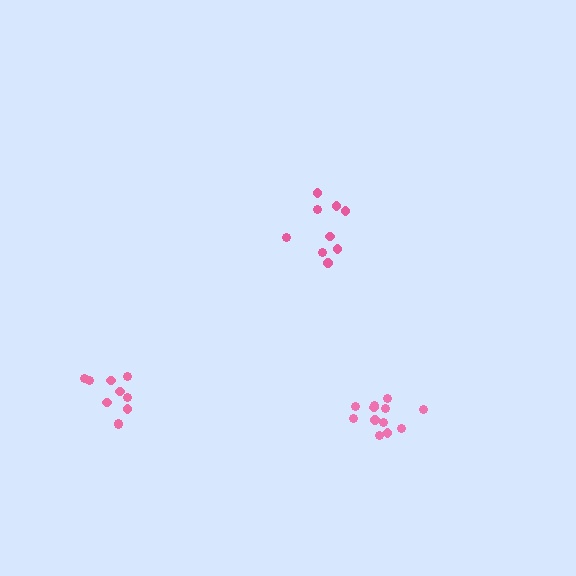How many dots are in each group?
Group 1: 9 dots, Group 2: 10 dots, Group 3: 12 dots (31 total).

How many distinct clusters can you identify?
There are 3 distinct clusters.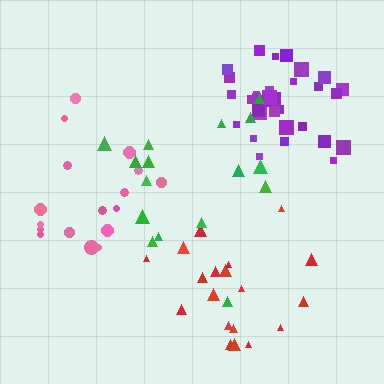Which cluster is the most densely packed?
Purple.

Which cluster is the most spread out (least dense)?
Green.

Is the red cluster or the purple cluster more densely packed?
Purple.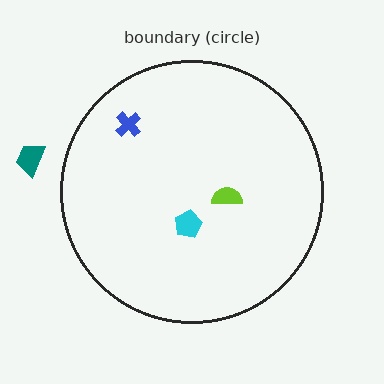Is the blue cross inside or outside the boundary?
Inside.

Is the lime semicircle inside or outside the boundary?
Inside.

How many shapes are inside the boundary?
3 inside, 1 outside.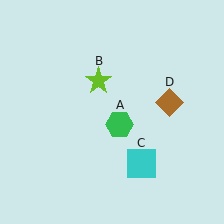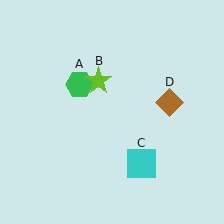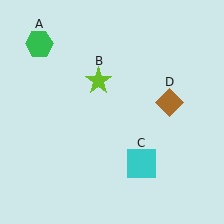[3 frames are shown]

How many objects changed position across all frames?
1 object changed position: green hexagon (object A).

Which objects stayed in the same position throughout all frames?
Lime star (object B) and cyan square (object C) and brown diamond (object D) remained stationary.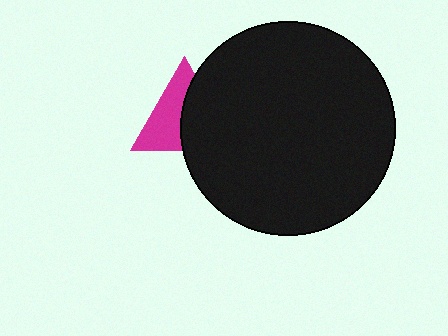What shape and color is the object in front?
The object in front is a black circle.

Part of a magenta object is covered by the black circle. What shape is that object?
It is a triangle.